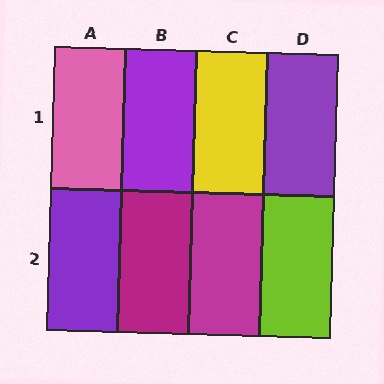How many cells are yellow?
1 cell is yellow.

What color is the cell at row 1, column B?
Purple.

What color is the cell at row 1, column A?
Pink.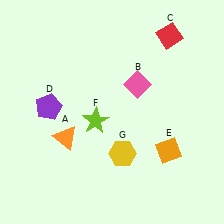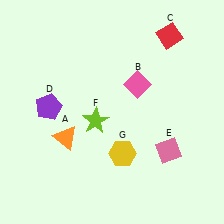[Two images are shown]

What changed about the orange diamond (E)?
In Image 1, E is orange. In Image 2, it changed to pink.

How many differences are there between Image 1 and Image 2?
There is 1 difference between the two images.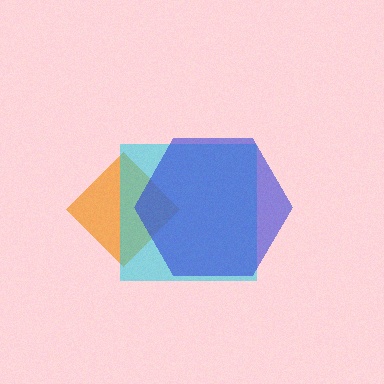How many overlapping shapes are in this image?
There are 3 overlapping shapes in the image.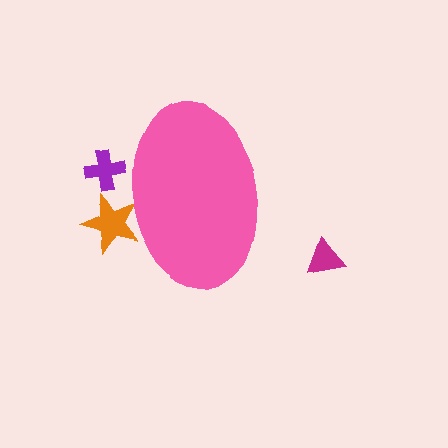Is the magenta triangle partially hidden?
No, the magenta triangle is fully visible.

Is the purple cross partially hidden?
Yes, the purple cross is partially hidden behind the pink ellipse.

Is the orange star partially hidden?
Yes, the orange star is partially hidden behind the pink ellipse.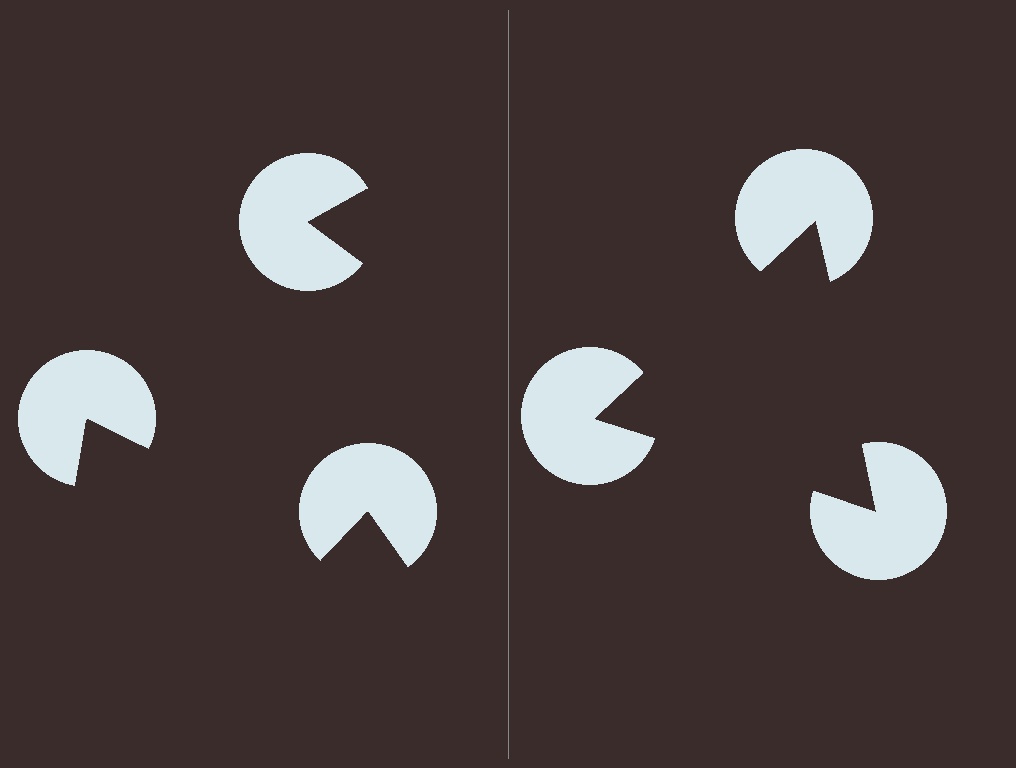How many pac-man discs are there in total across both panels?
6 — 3 on each side.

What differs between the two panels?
The pac-man discs are positioned identically on both sides; only the wedge orientations differ. On the right they align to a triangle; on the left they are misaligned.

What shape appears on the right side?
An illusory triangle.